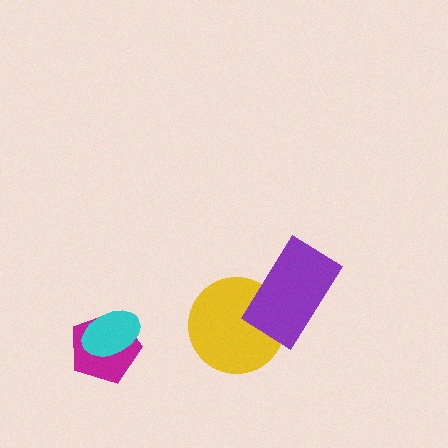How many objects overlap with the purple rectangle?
1 object overlaps with the purple rectangle.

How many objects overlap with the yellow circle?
1 object overlaps with the yellow circle.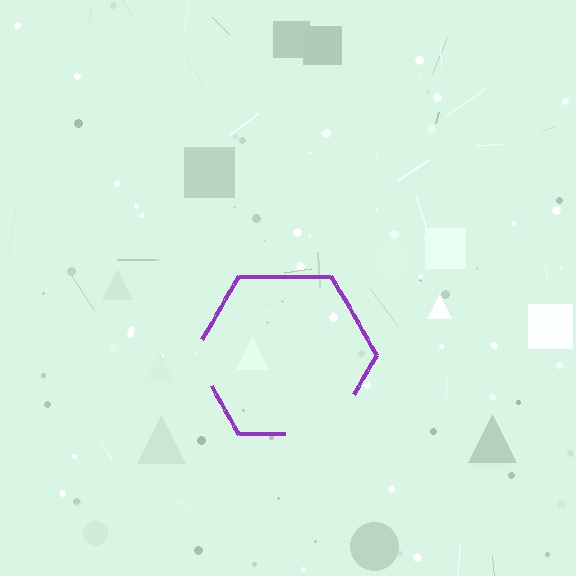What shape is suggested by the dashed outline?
The dashed outline suggests a hexagon.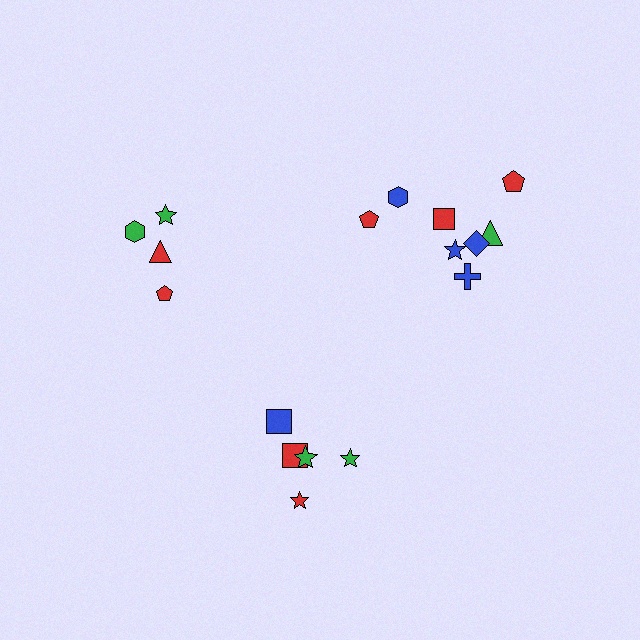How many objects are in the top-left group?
There are 4 objects.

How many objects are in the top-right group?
There are 8 objects.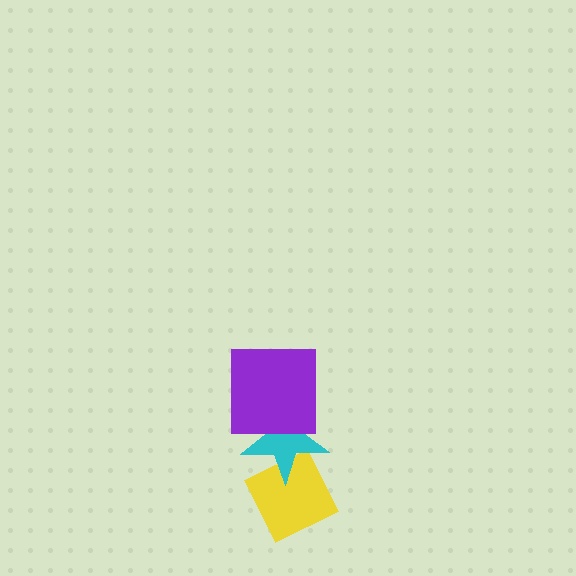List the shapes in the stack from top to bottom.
From top to bottom: the purple square, the cyan star, the yellow diamond.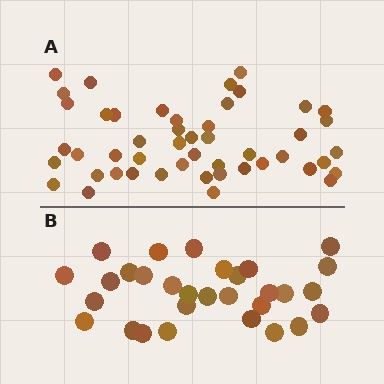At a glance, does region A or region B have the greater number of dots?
Region A (the top region) has more dots.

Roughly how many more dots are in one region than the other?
Region A has approximately 20 more dots than region B.